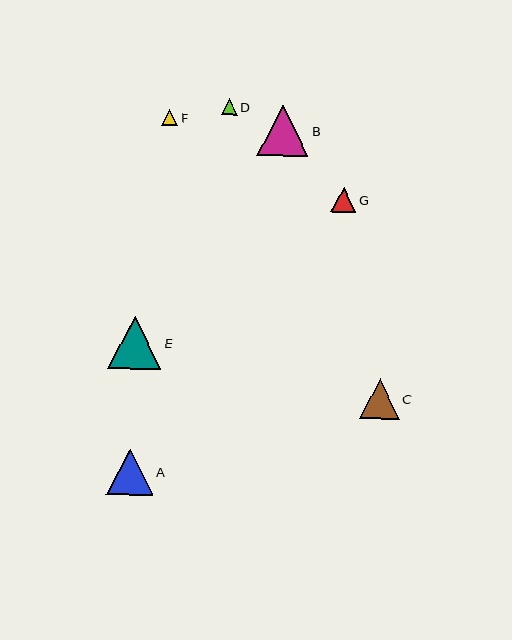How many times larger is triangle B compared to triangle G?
Triangle B is approximately 2.0 times the size of triangle G.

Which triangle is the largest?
Triangle E is the largest with a size of approximately 53 pixels.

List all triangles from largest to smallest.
From largest to smallest: E, B, A, C, G, F, D.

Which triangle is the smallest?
Triangle D is the smallest with a size of approximately 16 pixels.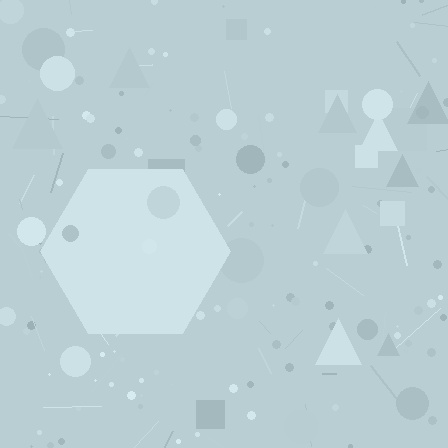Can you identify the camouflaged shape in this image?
The camouflaged shape is a hexagon.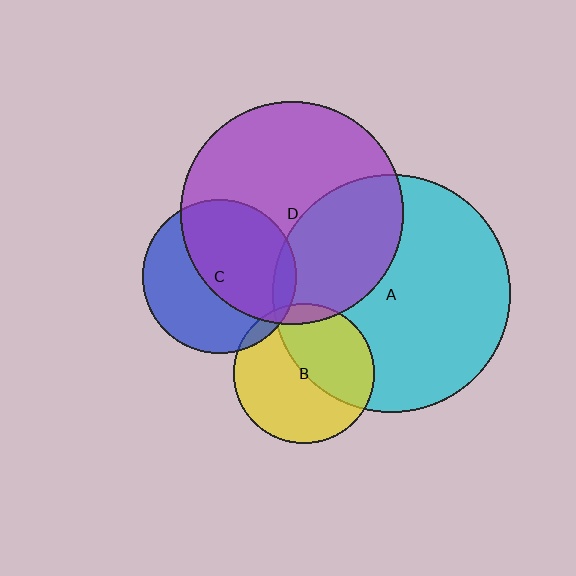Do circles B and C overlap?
Yes.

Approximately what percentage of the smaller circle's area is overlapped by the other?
Approximately 5%.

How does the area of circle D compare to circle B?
Approximately 2.5 times.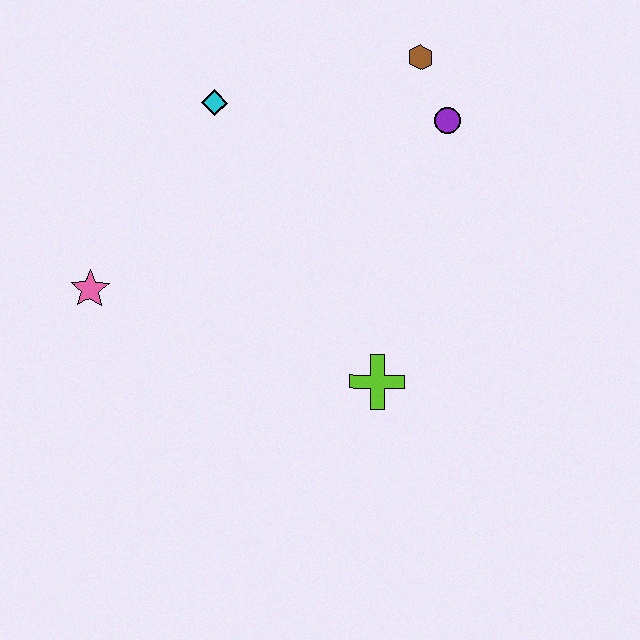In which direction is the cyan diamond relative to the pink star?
The cyan diamond is above the pink star.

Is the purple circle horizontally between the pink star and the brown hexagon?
No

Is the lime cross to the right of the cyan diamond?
Yes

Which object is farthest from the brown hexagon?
The pink star is farthest from the brown hexagon.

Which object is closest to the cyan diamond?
The brown hexagon is closest to the cyan diamond.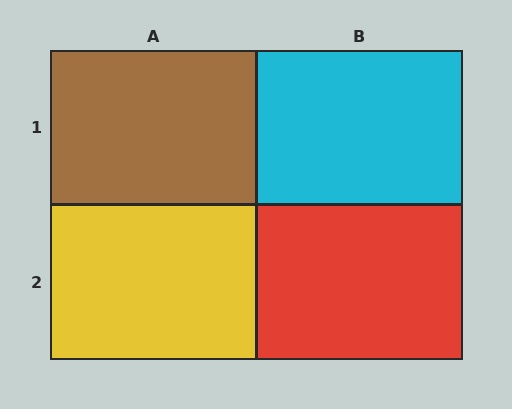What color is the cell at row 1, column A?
Brown.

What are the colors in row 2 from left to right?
Yellow, red.